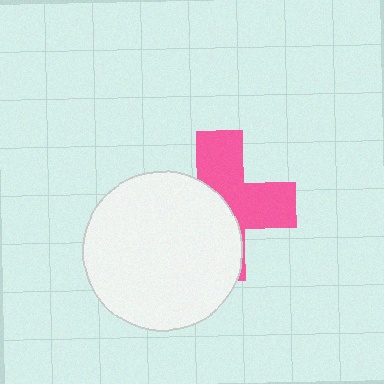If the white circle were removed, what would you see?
You would see the complete pink cross.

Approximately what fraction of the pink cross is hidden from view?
Roughly 51% of the pink cross is hidden behind the white circle.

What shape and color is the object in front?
The object in front is a white circle.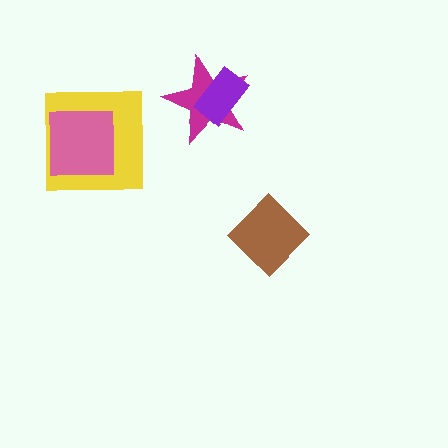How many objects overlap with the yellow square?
1 object overlaps with the yellow square.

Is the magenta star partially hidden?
Yes, it is partially covered by another shape.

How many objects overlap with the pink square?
1 object overlaps with the pink square.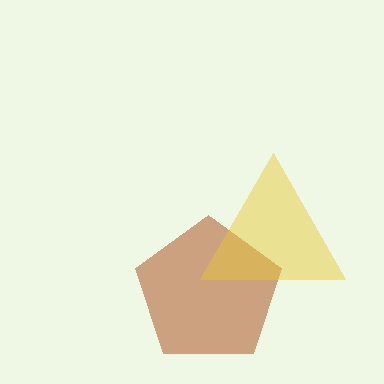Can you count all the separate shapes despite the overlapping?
Yes, there are 2 separate shapes.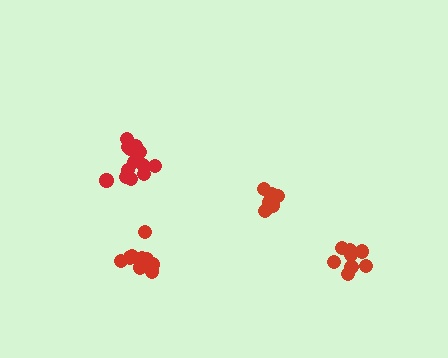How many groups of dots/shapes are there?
There are 4 groups.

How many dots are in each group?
Group 1: 9 dots, Group 2: 8 dots, Group 3: 14 dots, Group 4: 10 dots (41 total).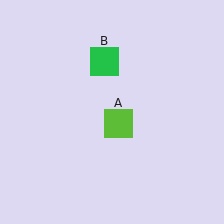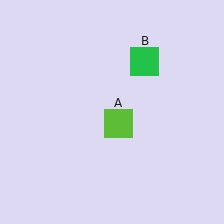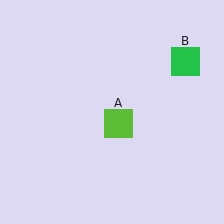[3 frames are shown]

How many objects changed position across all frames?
1 object changed position: green square (object B).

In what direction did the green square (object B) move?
The green square (object B) moved right.